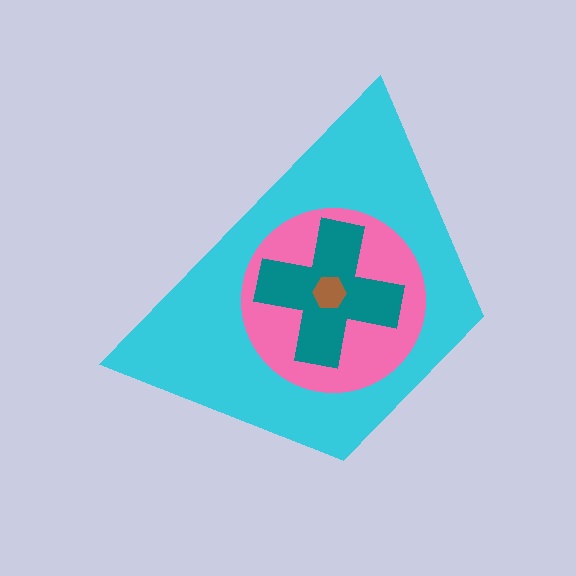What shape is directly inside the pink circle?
The teal cross.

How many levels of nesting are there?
4.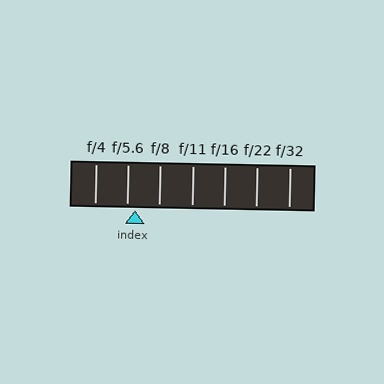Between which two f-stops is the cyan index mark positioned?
The index mark is between f/5.6 and f/8.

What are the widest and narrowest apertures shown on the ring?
The widest aperture shown is f/4 and the narrowest is f/32.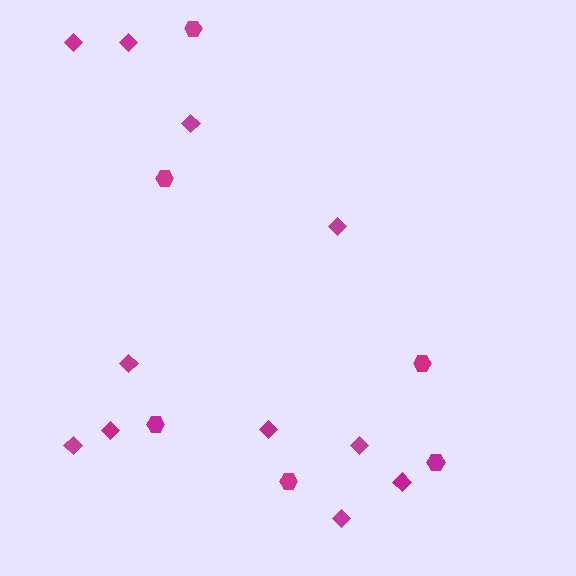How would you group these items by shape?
There are 2 groups: one group of diamonds (11) and one group of hexagons (6).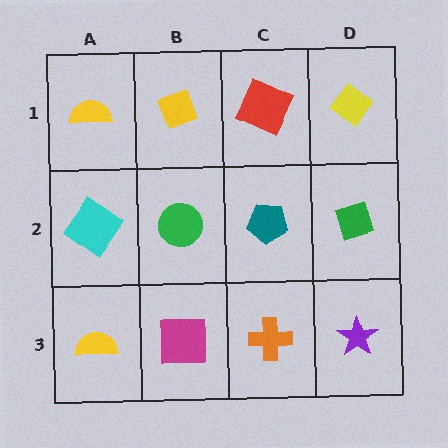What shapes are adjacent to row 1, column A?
A cyan diamond (row 2, column A), a yellow diamond (row 1, column B).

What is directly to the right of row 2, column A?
A green circle.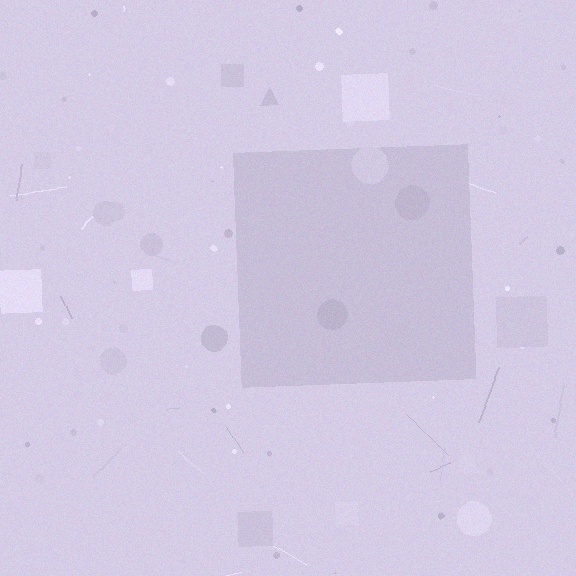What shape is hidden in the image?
A square is hidden in the image.